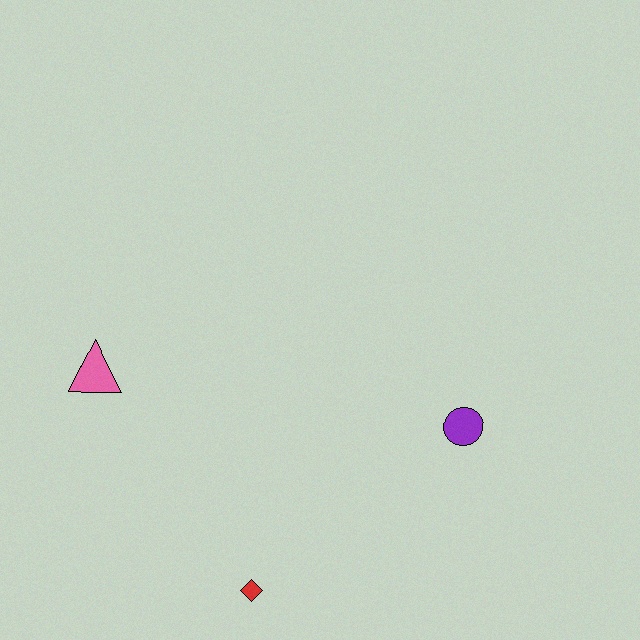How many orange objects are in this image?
There are no orange objects.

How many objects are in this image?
There are 3 objects.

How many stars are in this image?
There are no stars.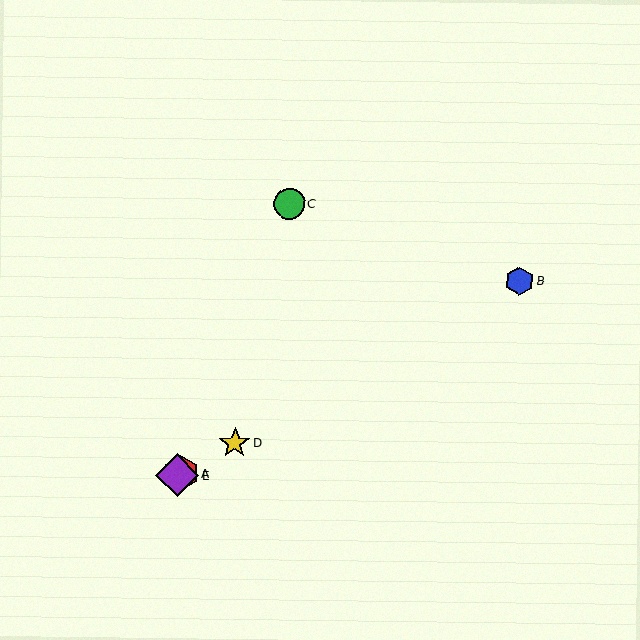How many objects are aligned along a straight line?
4 objects (A, B, D, E) are aligned along a straight line.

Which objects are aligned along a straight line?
Objects A, B, D, E are aligned along a straight line.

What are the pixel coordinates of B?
Object B is at (519, 281).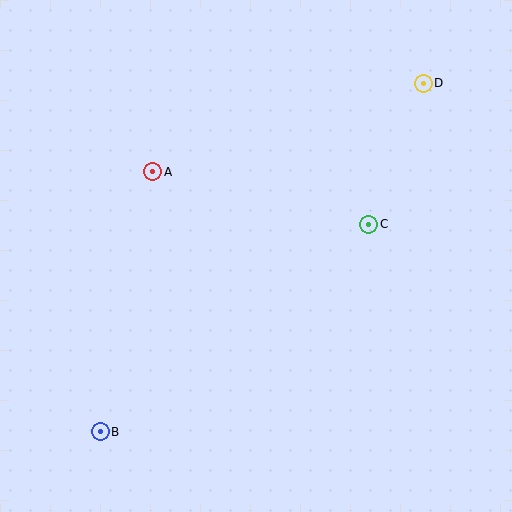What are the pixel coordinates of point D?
Point D is at (423, 83).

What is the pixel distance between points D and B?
The distance between D and B is 475 pixels.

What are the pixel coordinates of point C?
Point C is at (369, 224).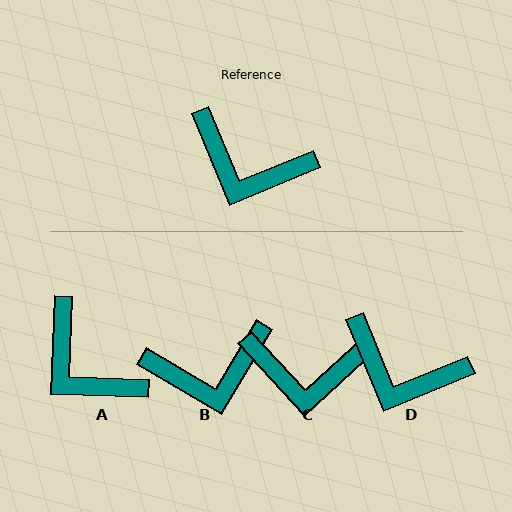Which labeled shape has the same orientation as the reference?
D.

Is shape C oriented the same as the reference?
No, it is off by about 20 degrees.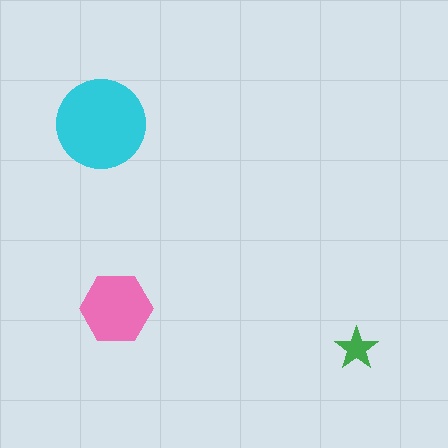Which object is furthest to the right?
The green star is rightmost.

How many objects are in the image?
There are 3 objects in the image.